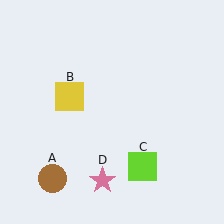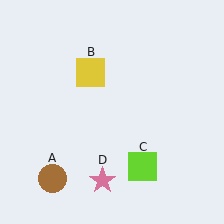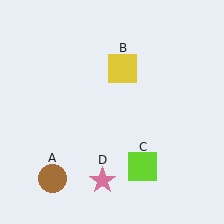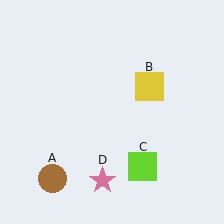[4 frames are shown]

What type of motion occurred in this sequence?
The yellow square (object B) rotated clockwise around the center of the scene.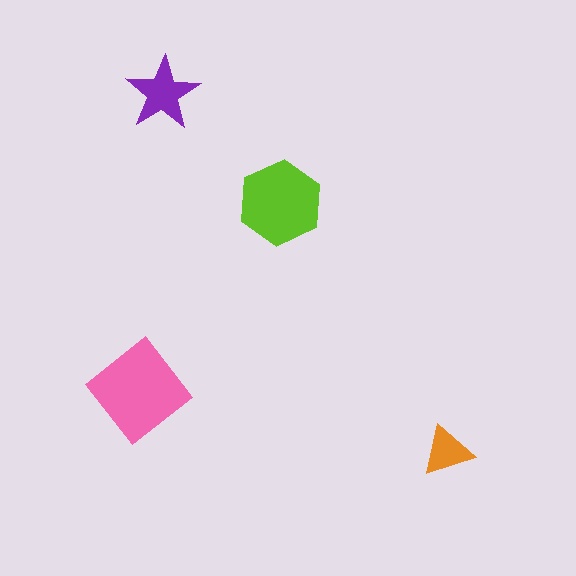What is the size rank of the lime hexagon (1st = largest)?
2nd.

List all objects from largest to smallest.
The pink diamond, the lime hexagon, the purple star, the orange triangle.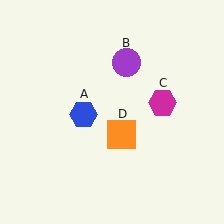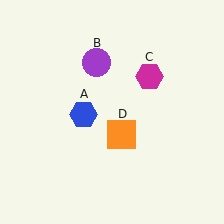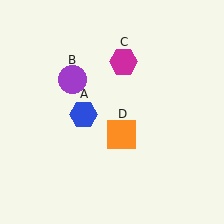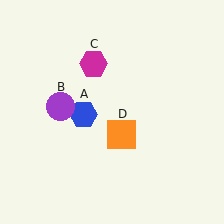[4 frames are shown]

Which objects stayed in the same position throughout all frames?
Blue hexagon (object A) and orange square (object D) remained stationary.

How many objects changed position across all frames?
2 objects changed position: purple circle (object B), magenta hexagon (object C).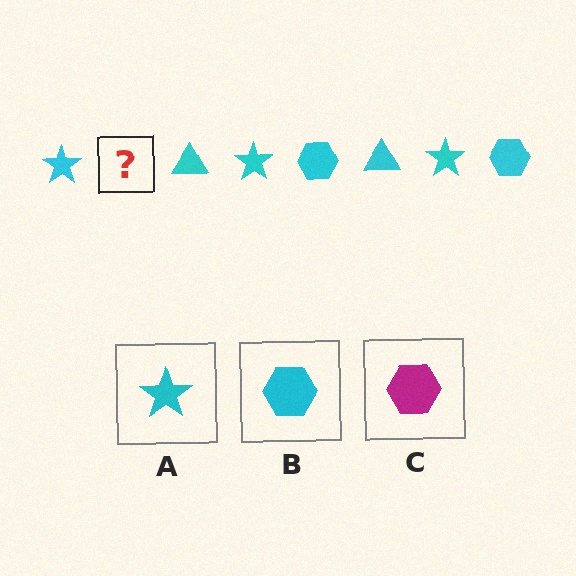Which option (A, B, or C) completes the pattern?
B.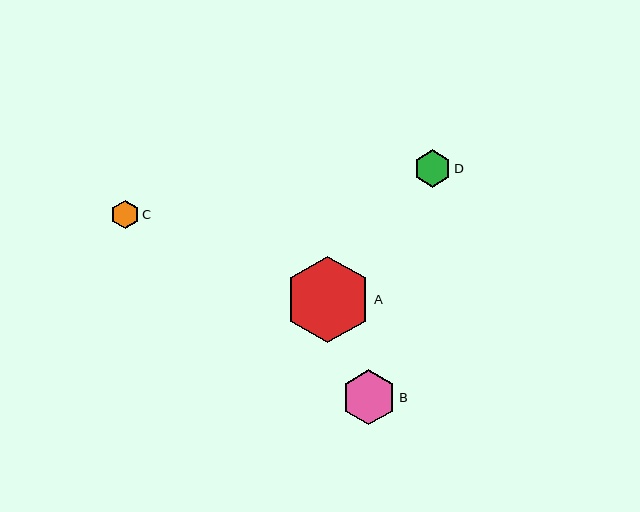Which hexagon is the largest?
Hexagon A is the largest with a size of approximately 87 pixels.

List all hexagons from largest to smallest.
From largest to smallest: A, B, D, C.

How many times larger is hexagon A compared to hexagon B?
Hexagon A is approximately 1.6 times the size of hexagon B.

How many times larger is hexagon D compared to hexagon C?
Hexagon D is approximately 1.3 times the size of hexagon C.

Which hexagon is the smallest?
Hexagon C is the smallest with a size of approximately 28 pixels.